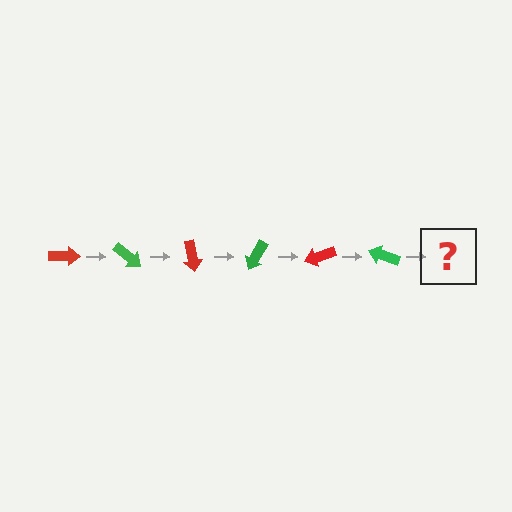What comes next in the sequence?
The next element should be a red arrow, rotated 240 degrees from the start.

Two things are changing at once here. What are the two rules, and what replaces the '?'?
The two rules are that it rotates 40 degrees each step and the color cycles through red and green. The '?' should be a red arrow, rotated 240 degrees from the start.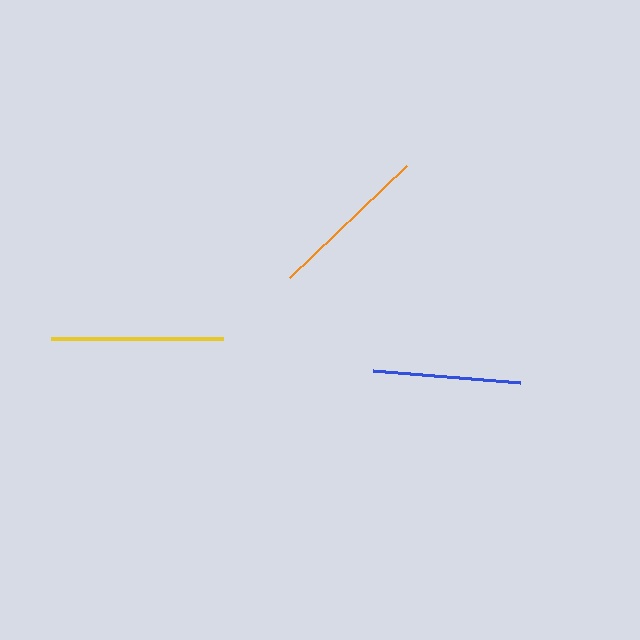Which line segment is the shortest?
The blue line is the shortest at approximately 147 pixels.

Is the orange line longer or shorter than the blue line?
The orange line is longer than the blue line.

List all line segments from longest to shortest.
From longest to shortest: yellow, orange, blue.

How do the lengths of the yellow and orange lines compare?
The yellow and orange lines are approximately the same length.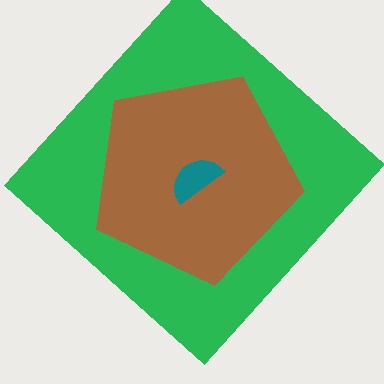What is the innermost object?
The teal semicircle.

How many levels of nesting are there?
3.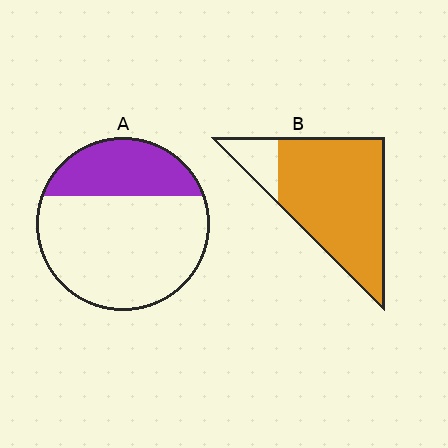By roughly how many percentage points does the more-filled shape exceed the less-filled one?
By roughly 55 percentage points (B over A).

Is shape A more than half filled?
No.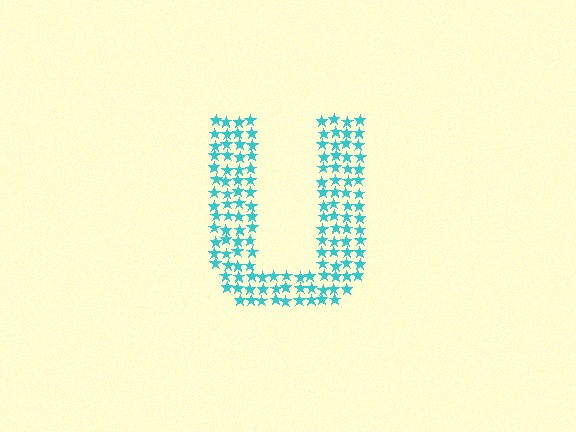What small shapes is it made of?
It is made of small stars.